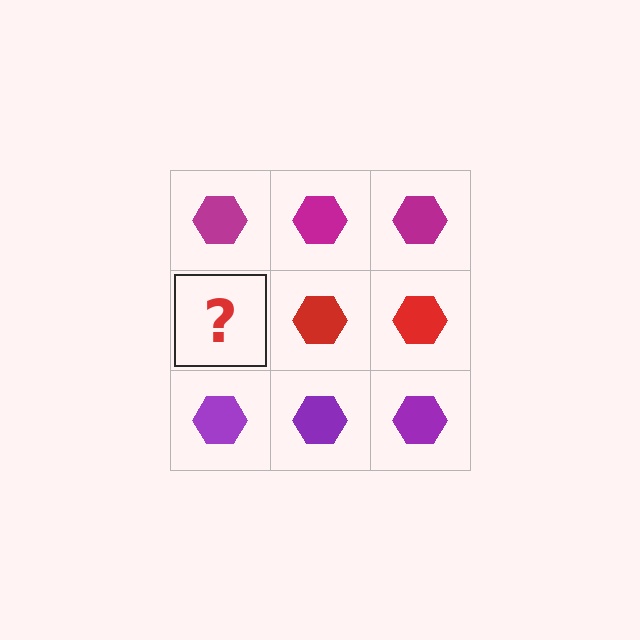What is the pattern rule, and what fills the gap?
The rule is that each row has a consistent color. The gap should be filled with a red hexagon.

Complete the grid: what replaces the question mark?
The question mark should be replaced with a red hexagon.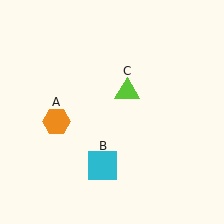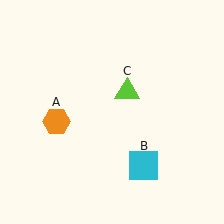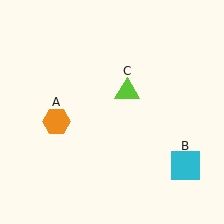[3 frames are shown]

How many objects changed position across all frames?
1 object changed position: cyan square (object B).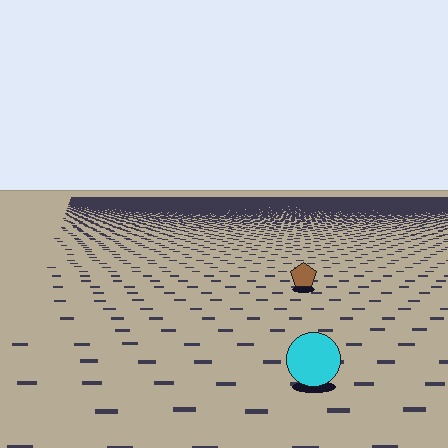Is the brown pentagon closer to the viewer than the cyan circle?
No. The cyan circle is closer — you can tell from the texture gradient: the ground texture is coarser near it.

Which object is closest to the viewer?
The cyan circle is closest. The texture marks near it are larger and more spread out.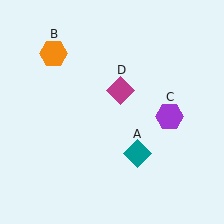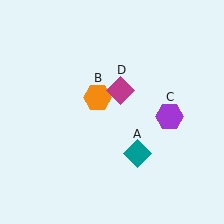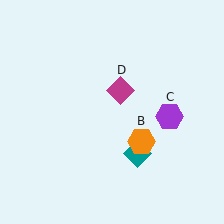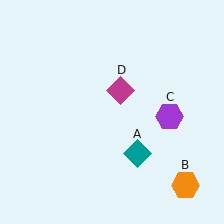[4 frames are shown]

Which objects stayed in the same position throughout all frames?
Teal diamond (object A) and purple hexagon (object C) and magenta diamond (object D) remained stationary.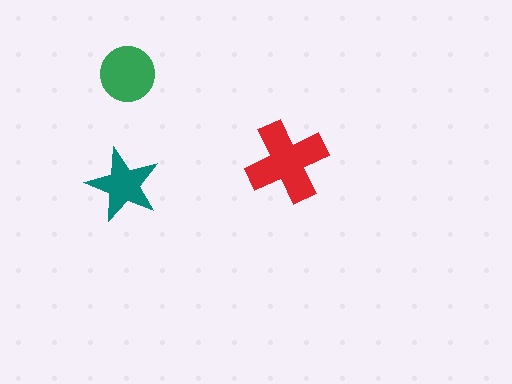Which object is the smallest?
The teal star.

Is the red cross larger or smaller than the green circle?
Larger.